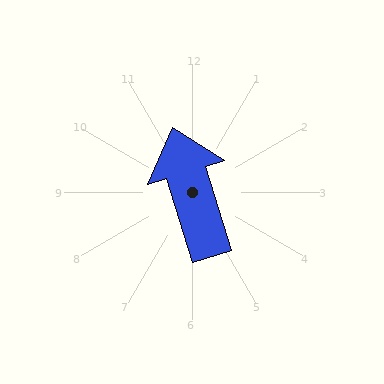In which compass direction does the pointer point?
North.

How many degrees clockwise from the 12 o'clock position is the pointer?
Approximately 343 degrees.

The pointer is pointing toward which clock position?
Roughly 11 o'clock.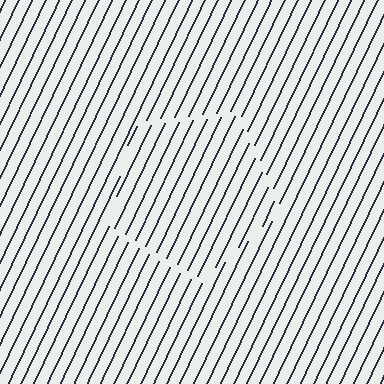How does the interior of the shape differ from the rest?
The interior of the shape contains the same grating, shifted by half a period — the contour is defined by the phase discontinuity where line-ends from the inner and outer gratings abut.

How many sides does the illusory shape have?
5 sides — the line-ends trace a pentagon.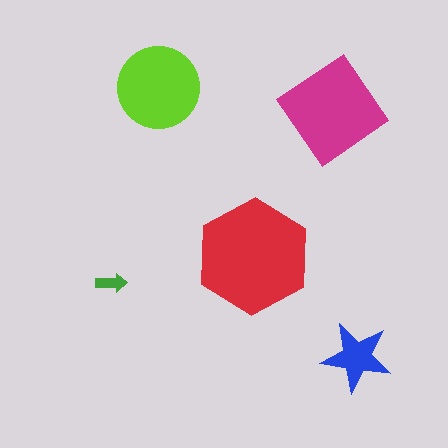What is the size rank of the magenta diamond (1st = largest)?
2nd.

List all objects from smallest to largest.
The green arrow, the blue star, the lime circle, the magenta diamond, the red hexagon.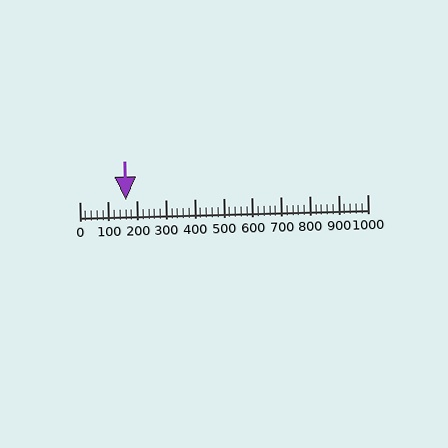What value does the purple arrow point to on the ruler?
The purple arrow points to approximately 160.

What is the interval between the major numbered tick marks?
The major tick marks are spaced 100 units apart.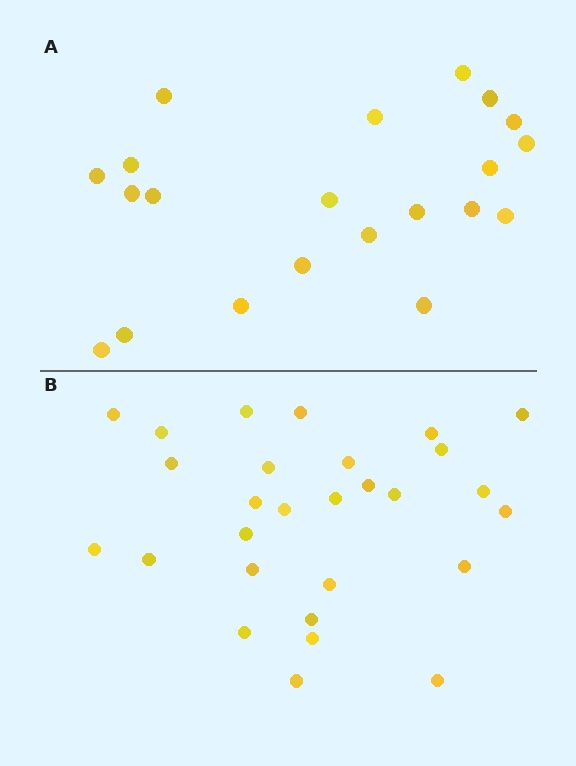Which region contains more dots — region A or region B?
Region B (the bottom region) has more dots.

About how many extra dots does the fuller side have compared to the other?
Region B has roughly 8 or so more dots than region A.